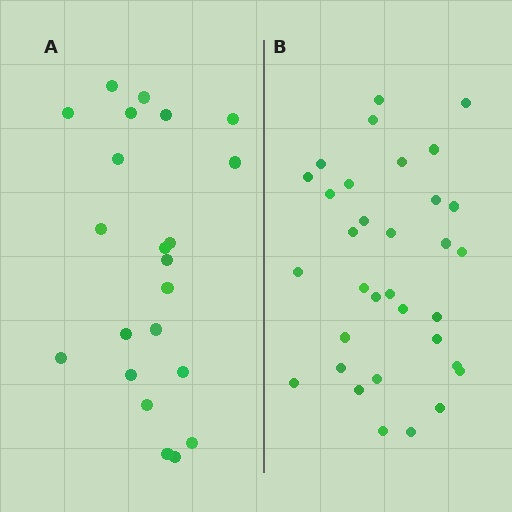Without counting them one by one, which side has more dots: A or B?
Region B (the right region) has more dots.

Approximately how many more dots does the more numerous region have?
Region B has roughly 12 or so more dots than region A.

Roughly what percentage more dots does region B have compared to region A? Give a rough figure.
About 50% more.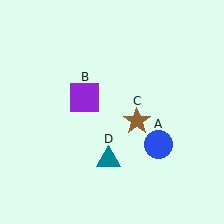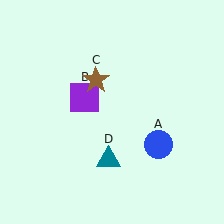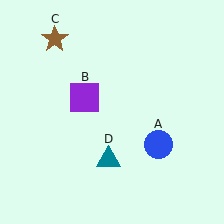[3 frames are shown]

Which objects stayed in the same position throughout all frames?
Blue circle (object A) and purple square (object B) and teal triangle (object D) remained stationary.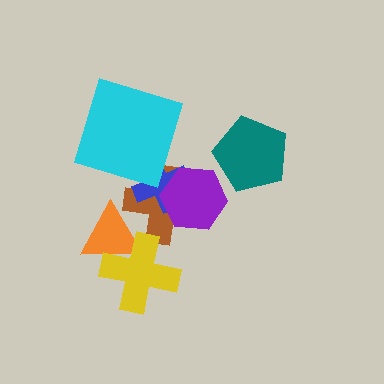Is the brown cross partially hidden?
Yes, it is partially covered by another shape.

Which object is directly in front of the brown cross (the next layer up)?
The blue cross is directly in front of the brown cross.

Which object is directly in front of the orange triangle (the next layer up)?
The brown cross is directly in front of the orange triangle.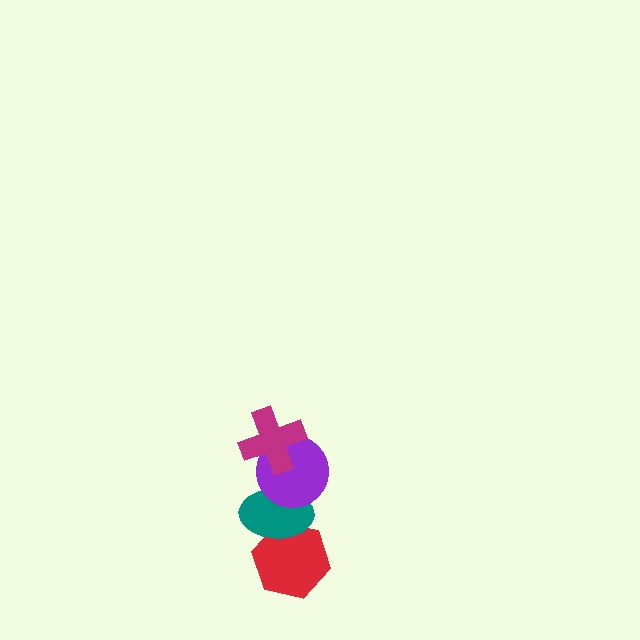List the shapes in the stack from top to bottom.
From top to bottom: the magenta cross, the purple circle, the teal ellipse, the red hexagon.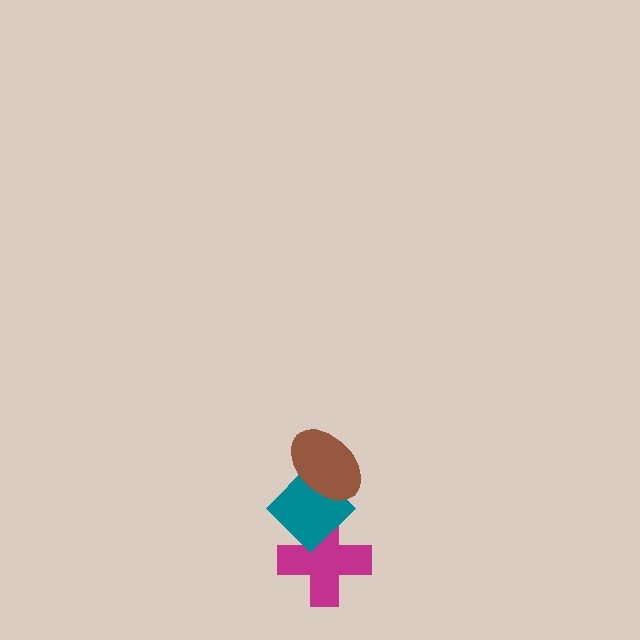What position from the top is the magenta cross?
The magenta cross is 3rd from the top.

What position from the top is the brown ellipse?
The brown ellipse is 1st from the top.